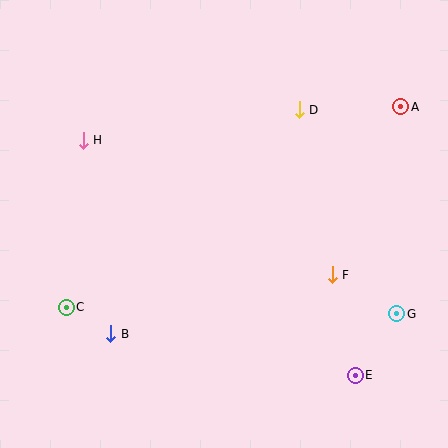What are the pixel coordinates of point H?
Point H is at (83, 140).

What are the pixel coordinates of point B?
Point B is at (111, 334).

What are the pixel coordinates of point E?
Point E is at (355, 375).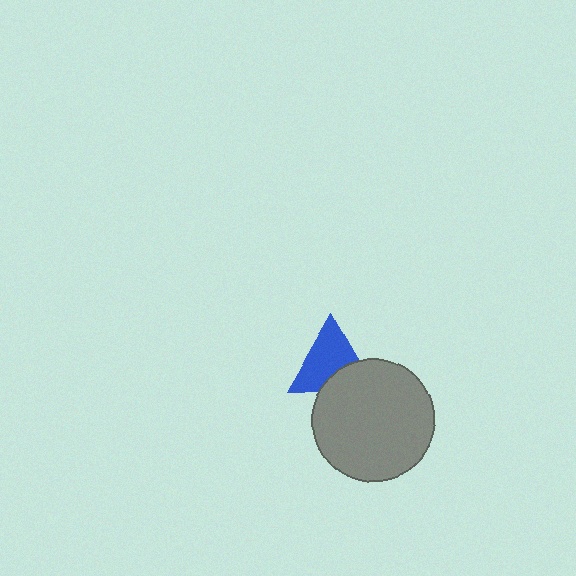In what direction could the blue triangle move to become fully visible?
The blue triangle could move up. That would shift it out from behind the gray circle entirely.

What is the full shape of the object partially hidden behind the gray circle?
The partially hidden object is a blue triangle.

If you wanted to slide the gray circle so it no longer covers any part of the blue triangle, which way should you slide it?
Slide it down — that is the most direct way to separate the two shapes.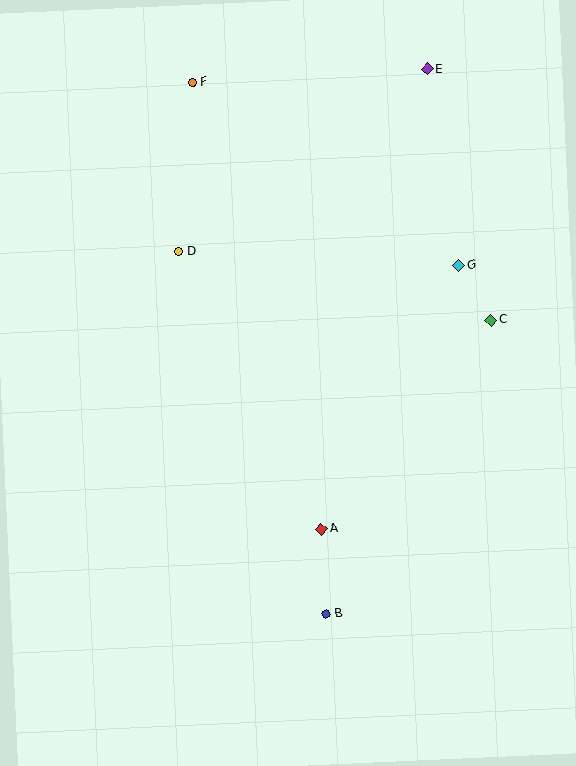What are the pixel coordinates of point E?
Point E is at (427, 69).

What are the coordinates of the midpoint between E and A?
The midpoint between E and A is at (374, 299).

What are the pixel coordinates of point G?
Point G is at (459, 265).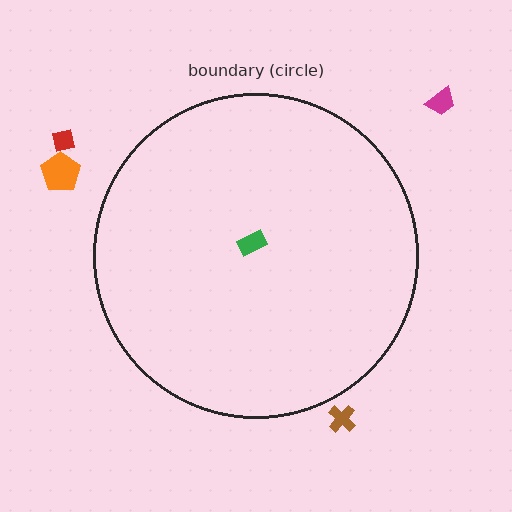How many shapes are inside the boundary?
1 inside, 4 outside.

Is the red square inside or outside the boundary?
Outside.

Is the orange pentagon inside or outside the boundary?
Outside.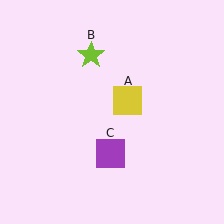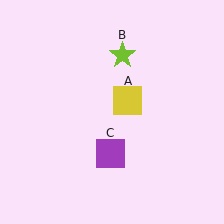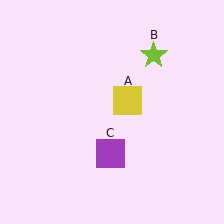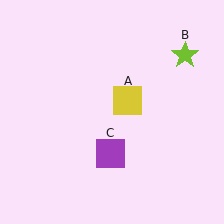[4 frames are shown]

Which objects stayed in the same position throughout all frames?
Yellow square (object A) and purple square (object C) remained stationary.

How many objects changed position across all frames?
1 object changed position: lime star (object B).